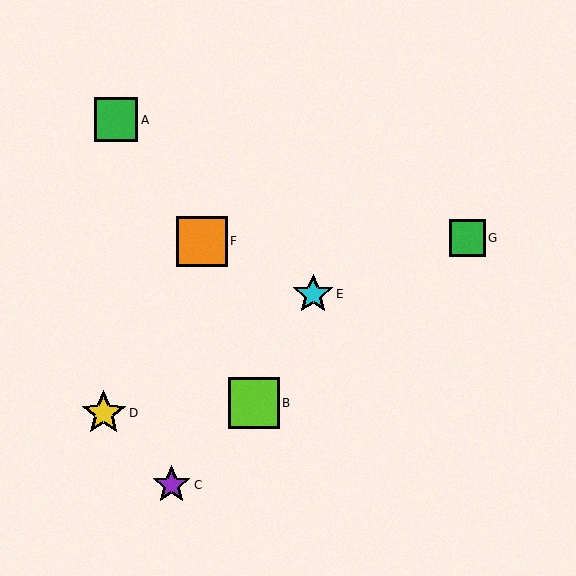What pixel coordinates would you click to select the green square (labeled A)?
Click at (116, 120) to select the green square A.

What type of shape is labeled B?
Shape B is a lime square.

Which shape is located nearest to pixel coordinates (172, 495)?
The purple star (labeled C) at (172, 485) is nearest to that location.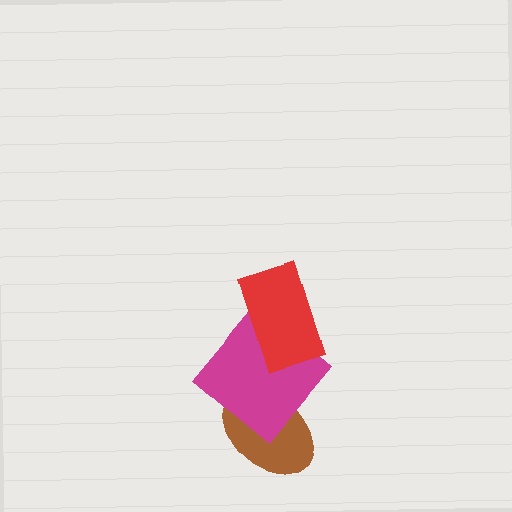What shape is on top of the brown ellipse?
The magenta diamond is on top of the brown ellipse.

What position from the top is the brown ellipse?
The brown ellipse is 3rd from the top.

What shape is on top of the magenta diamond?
The red rectangle is on top of the magenta diamond.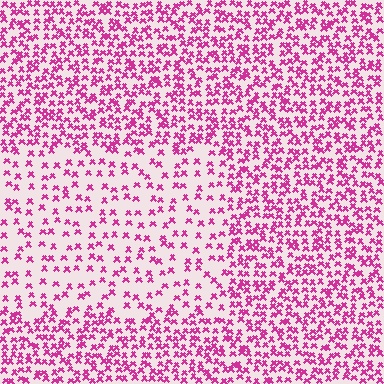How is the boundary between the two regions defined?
The boundary is defined by a change in element density (approximately 2.2x ratio). All elements are the same color, size, and shape.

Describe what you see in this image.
The image contains small magenta elements arranged at two different densities. A rectangle-shaped region is visible where the elements are less densely packed than the surrounding area.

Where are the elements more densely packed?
The elements are more densely packed outside the rectangle boundary.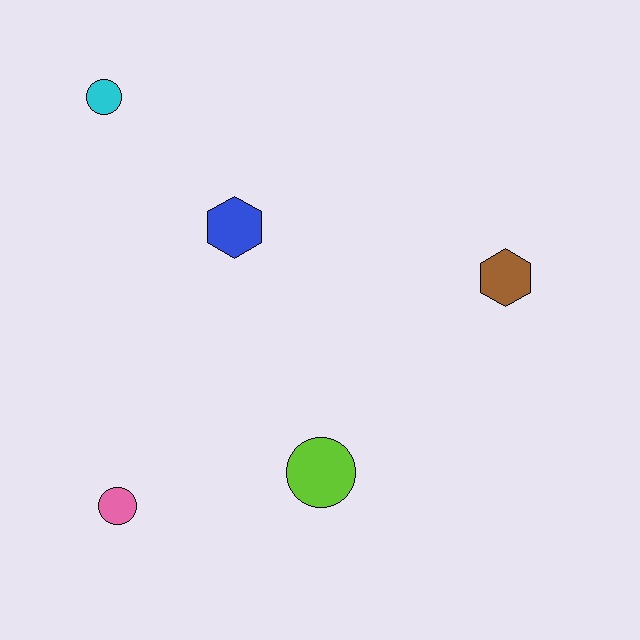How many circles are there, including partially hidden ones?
There are 3 circles.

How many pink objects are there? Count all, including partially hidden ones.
There is 1 pink object.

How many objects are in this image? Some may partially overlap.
There are 5 objects.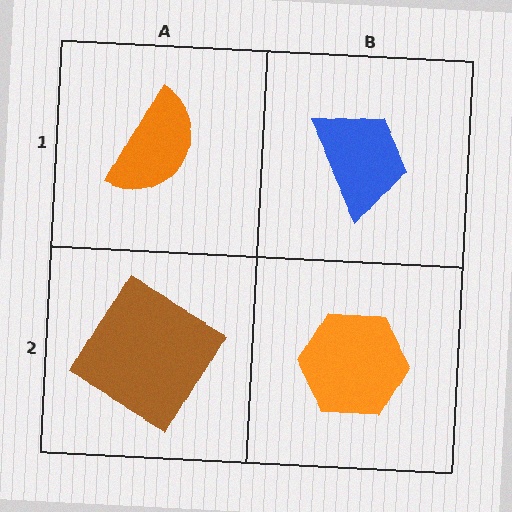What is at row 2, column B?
An orange hexagon.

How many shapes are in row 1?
2 shapes.